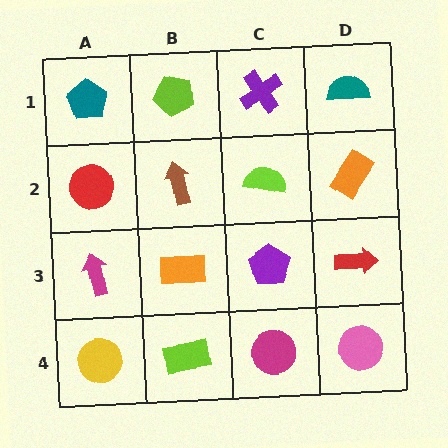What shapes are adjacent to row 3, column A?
A red circle (row 2, column A), a yellow circle (row 4, column A), an orange rectangle (row 3, column B).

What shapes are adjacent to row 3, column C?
A lime semicircle (row 2, column C), a magenta circle (row 4, column C), an orange rectangle (row 3, column B), a red arrow (row 3, column D).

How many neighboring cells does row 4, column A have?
2.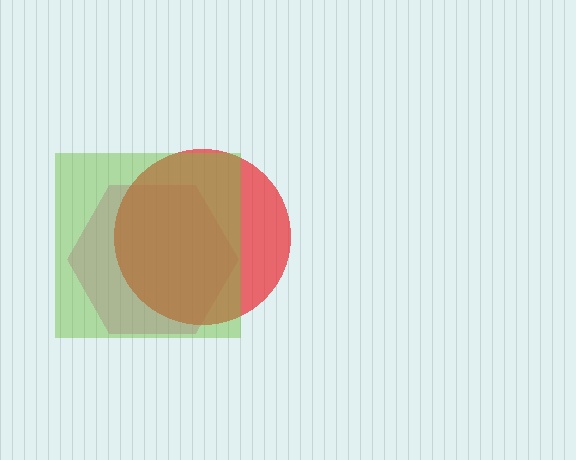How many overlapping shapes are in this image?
There are 3 overlapping shapes in the image.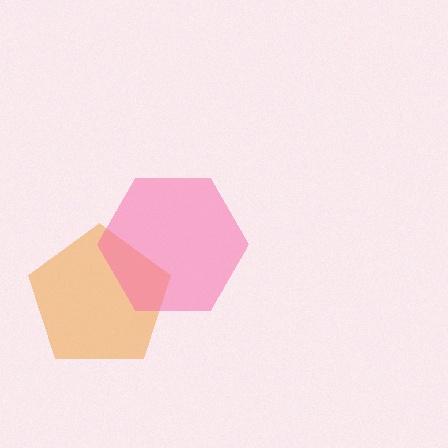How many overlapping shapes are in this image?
There are 2 overlapping shapes in the image.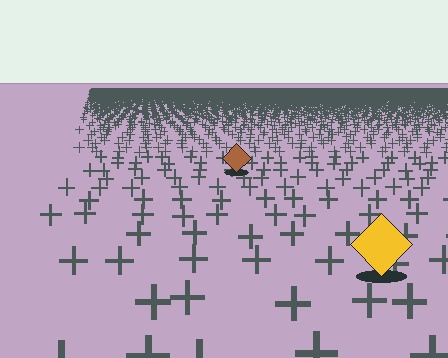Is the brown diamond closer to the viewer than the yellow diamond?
No. The yellow diamond is closer — you can tell from the texture gradient: the ground texture is coarser near it.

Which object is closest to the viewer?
The yellow diamond is closest. The texture marks near it are larger and more spread out.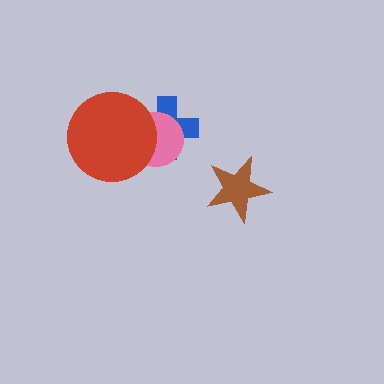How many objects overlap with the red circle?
2 objects overlap with the red circle.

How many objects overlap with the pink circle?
2 objects overlap with the pink circle.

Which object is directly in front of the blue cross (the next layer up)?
The pink circle is directly in front of the blue cross.